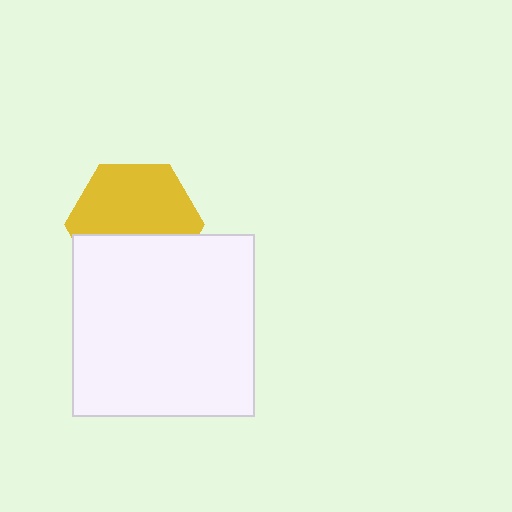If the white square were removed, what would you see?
You would see the complete yellow hexagon.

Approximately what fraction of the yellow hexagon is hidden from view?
Roughly 41% of the yellow hexagon is hidden behind the white square.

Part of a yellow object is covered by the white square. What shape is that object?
It is a hexagon.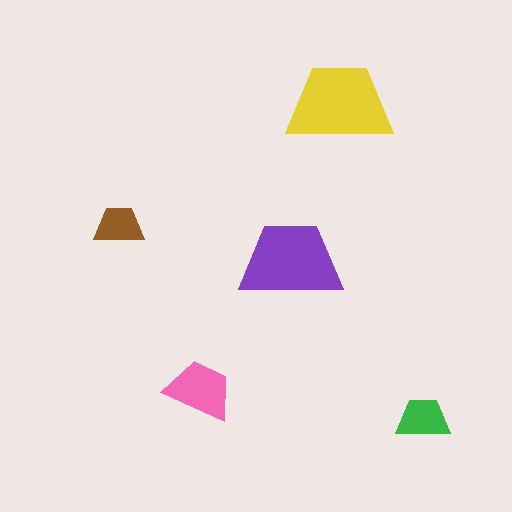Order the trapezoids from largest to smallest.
the yellow one, the purple one, the pink one, the green one, the brown one.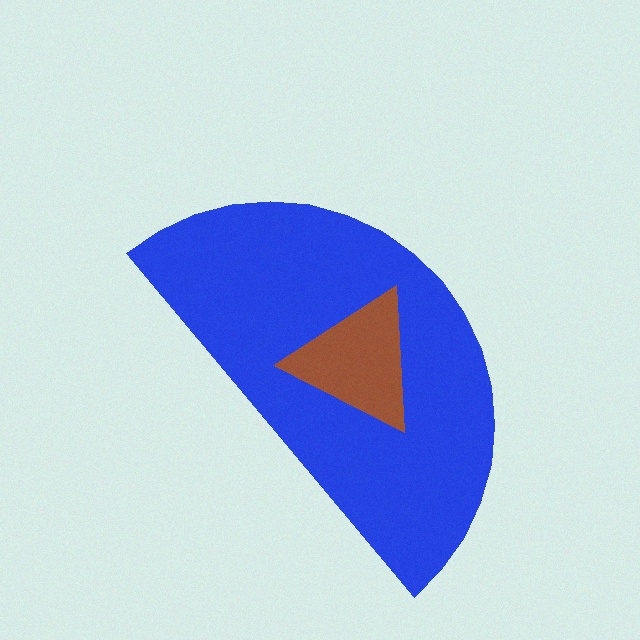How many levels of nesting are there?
2.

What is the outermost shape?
The blue semicircle.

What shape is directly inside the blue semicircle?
The brown triangle.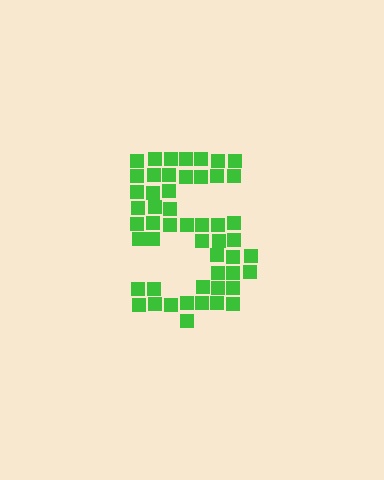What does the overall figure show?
The overall figure shows the digit 5.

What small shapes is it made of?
It is made of small squares.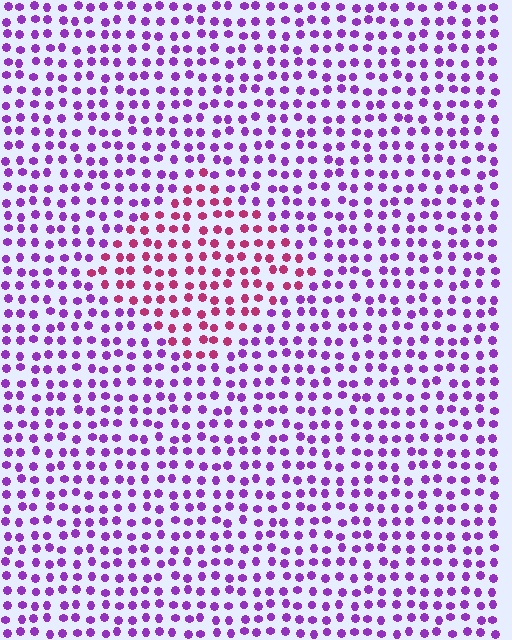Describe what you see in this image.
The image is filled with small purple elements in a uniform arrangement. A diamond-shaped region is visible where the elements are tinted to a slightly different hue, forming a subtle color boundary.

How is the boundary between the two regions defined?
The boundary is defined purely by a slight shift in hue (about 49 degrees). Spacing, size, and orientation are identical on both sides.